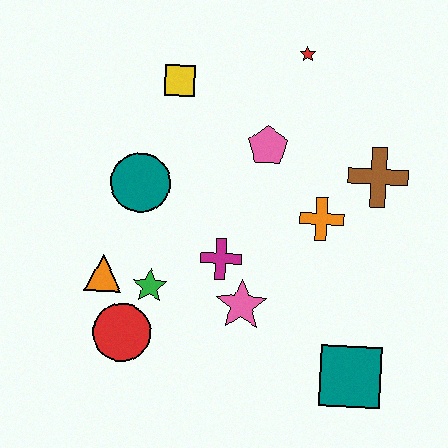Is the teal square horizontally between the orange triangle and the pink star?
No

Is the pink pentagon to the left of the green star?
No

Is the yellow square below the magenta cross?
No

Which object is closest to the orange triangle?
The green star is closest to the orange triangle.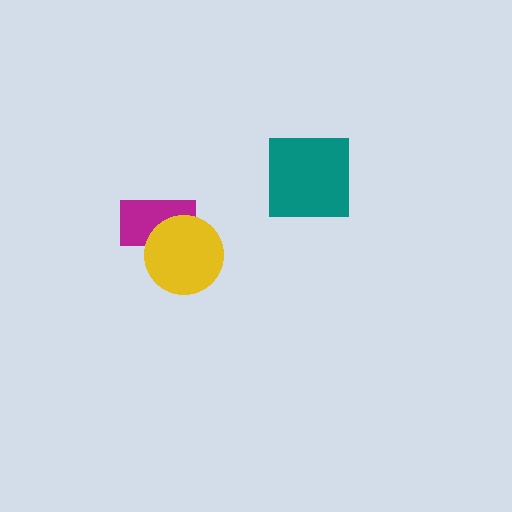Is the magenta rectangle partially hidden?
Yes, it is partially covered by another shape.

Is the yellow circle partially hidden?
No, no other shape covers it.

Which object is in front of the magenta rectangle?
The yellow circle is in front of the magenta rectangle.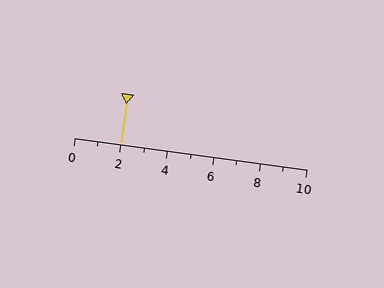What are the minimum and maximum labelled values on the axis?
The axis runs from 0 to 10.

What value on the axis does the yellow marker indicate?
The marker indicates approximately 2.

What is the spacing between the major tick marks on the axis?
The major ticks are spaced 2 apart.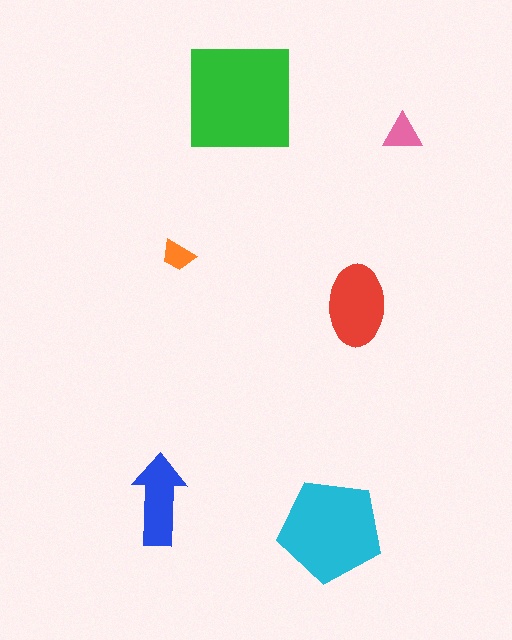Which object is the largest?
The green square.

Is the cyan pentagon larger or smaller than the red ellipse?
Larger.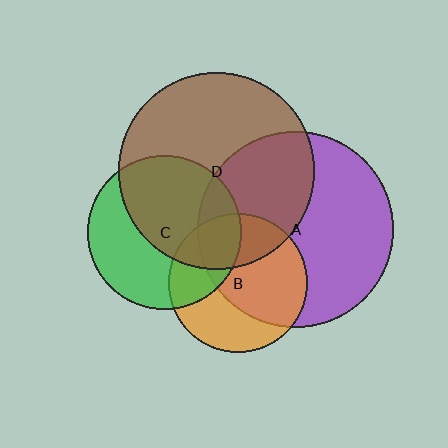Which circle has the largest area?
Circle D (brown).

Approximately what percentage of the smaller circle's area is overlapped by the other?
Approximately 30%.